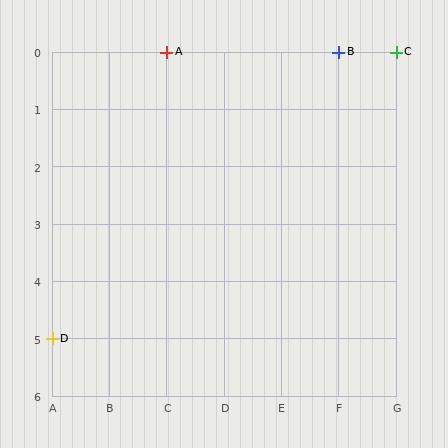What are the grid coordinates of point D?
Point D is at grid coordinates (A, 5).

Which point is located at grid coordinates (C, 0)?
Point A is at (C, 0).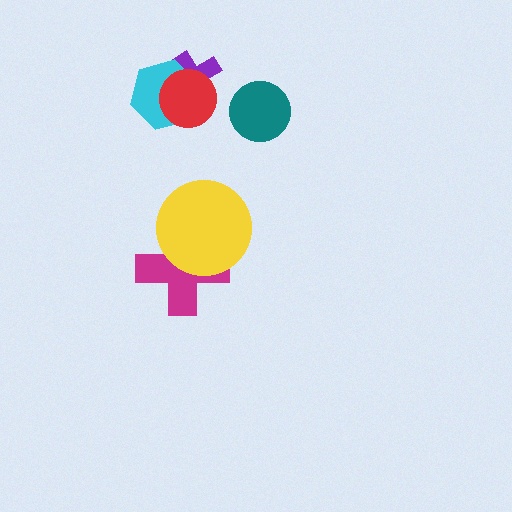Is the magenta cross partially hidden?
Yes, it is partially covered by another shape.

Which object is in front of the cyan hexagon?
The red circle is in front of the cyan hexagon.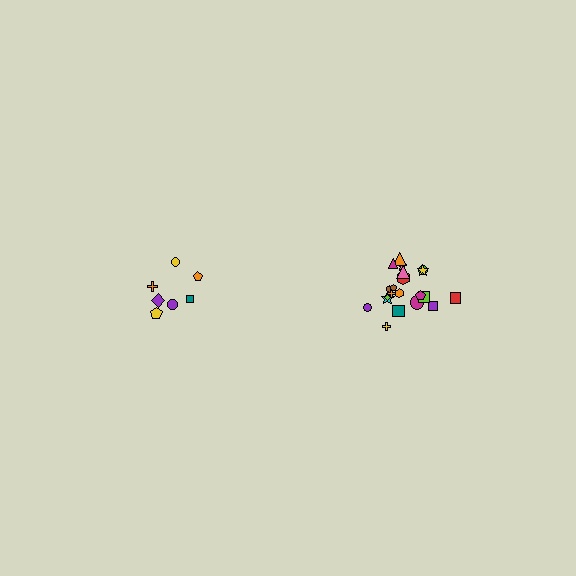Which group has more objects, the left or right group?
The right group.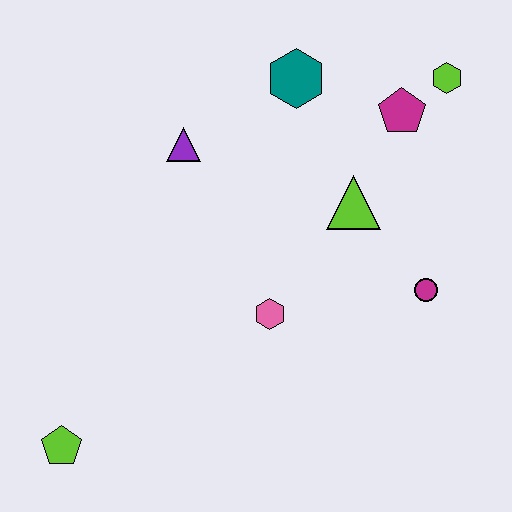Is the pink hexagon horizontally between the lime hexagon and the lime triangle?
No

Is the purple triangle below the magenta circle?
No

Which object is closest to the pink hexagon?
The lime triangle is closest to the pink hexagon.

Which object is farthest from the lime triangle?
The lime pentagon is farthest from the lime triangle.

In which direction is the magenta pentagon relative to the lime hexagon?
The magenta pentagon is to the left of the lime hexagon.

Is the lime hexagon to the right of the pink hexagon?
Yes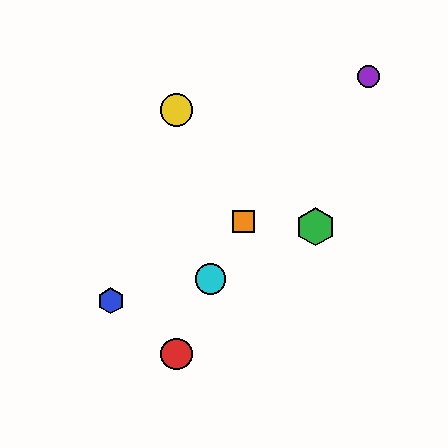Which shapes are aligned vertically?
The red circle, the yellow circle are aligned vertically.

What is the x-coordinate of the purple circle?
The purple circle is at x≈368.